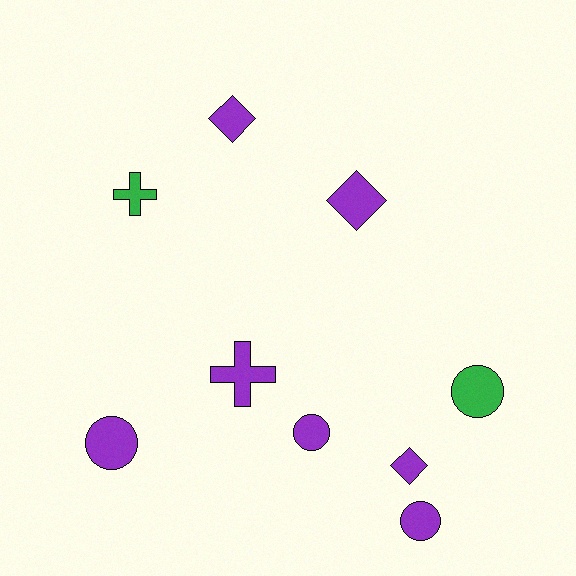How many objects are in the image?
There are 9 objects.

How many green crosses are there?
There is 1 green cross.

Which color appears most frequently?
Purple, with 7 objects.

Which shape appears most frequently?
Circle, with 4 objects.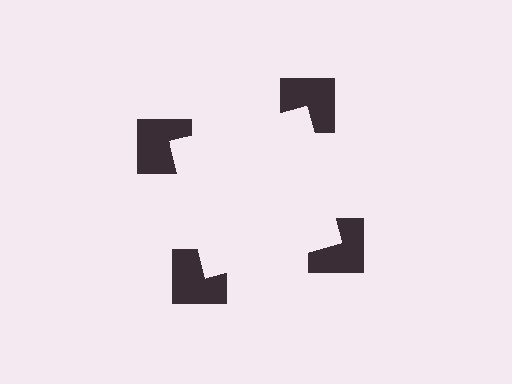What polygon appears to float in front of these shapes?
An illusory square — its edges are inferred from the aligned wedge cuts in the notched squares, not physically drawn.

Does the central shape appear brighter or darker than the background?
It typically appears slightly brighter than the background, even though no actual brightness change is drawn.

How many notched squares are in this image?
There are 4 — one at each vertex of the illusory square.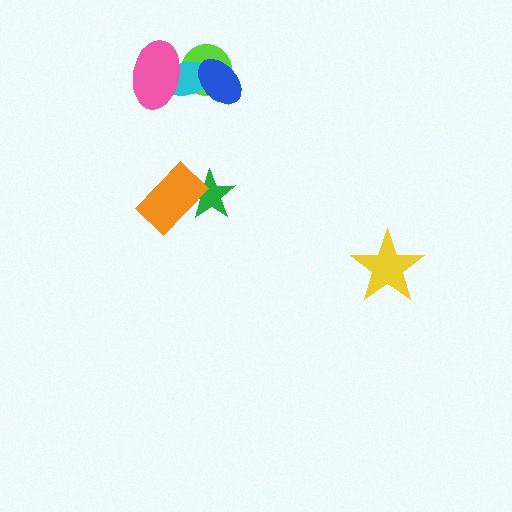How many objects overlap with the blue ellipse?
2 objects overlap with the blue ellipse.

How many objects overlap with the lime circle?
3 objects overlap with the lime circle.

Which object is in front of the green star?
The orange rectangle is in front of the green star.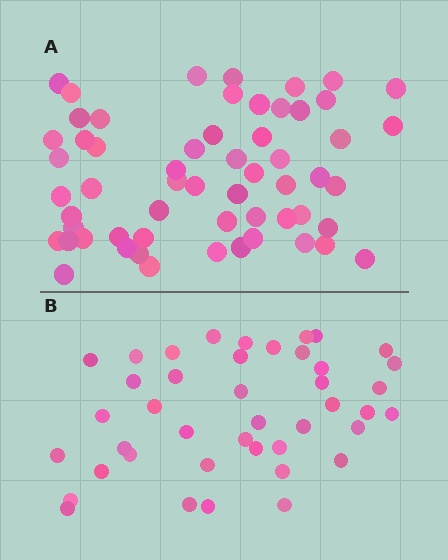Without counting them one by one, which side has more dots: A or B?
Region A (the top region) has more dots.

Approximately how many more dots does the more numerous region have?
Region A has approximately 15 more dots than region B.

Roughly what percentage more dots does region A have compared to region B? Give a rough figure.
About 40% more.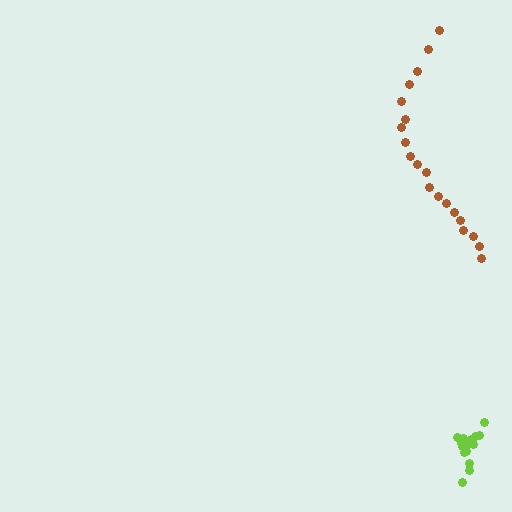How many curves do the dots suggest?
There are 2 distinct paths.